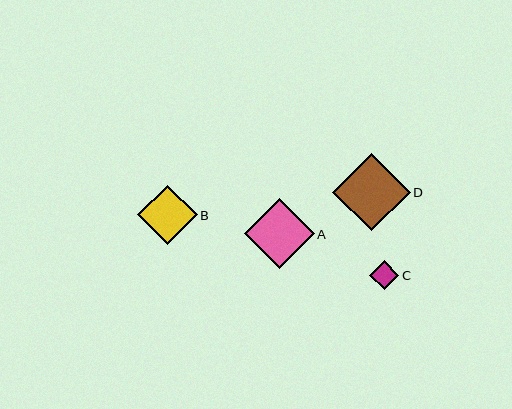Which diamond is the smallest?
Diamond C is the smallest with a size of approximately 29 pixels.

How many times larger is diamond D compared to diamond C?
Diamond D is approximately 2.7 times the size of diamond C.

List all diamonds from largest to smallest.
From largest to smallest: D, A, B, C.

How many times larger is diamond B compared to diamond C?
Diamond B is approximately 2.0 times the size of diamond C.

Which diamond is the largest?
Diamond D is the largest with a size of approximately 77 pixels.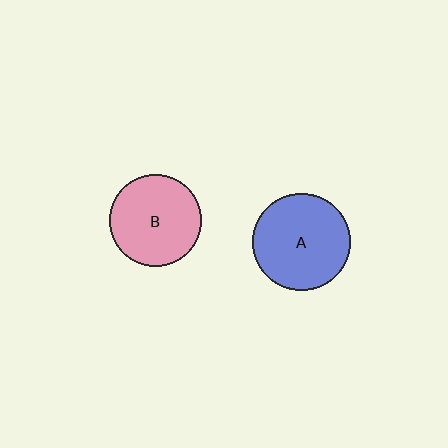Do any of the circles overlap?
No, none of the circles overlap.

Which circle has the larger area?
Circle A (blue).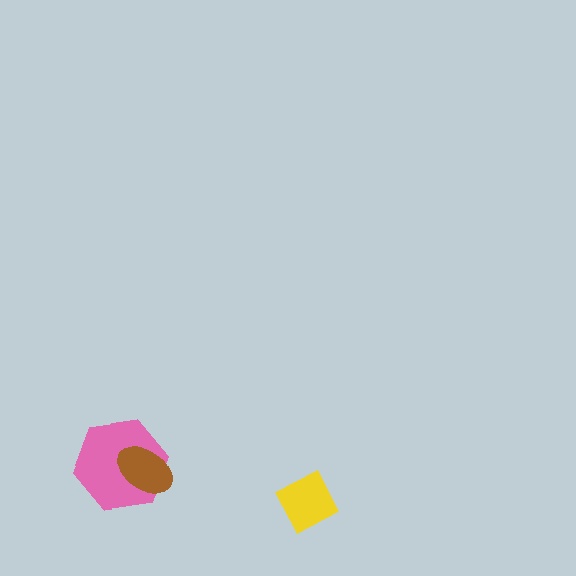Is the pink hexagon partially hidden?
Yes, it is partially covered by another shape.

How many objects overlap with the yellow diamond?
0 objects overlap with the yellow diamond.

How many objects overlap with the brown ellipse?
1 object overlaps with the brown ellipse.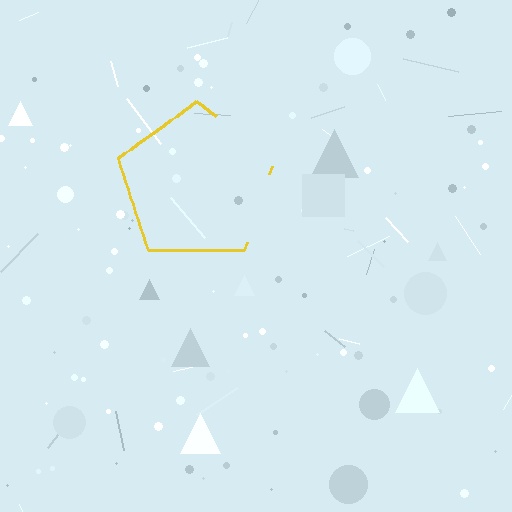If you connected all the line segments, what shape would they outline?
They would outline a pentagon.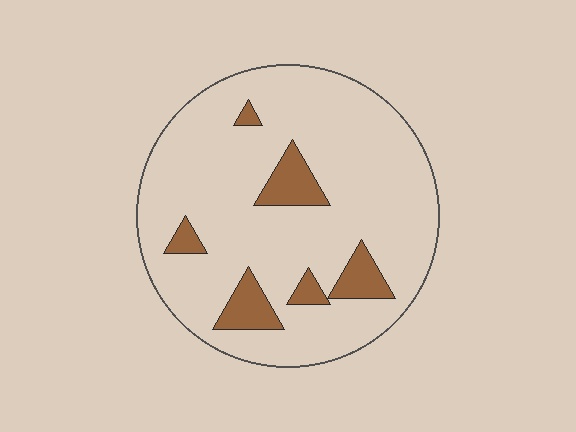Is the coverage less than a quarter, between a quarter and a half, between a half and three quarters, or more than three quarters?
Less than a quarter.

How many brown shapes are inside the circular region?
6.